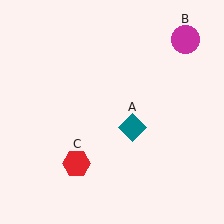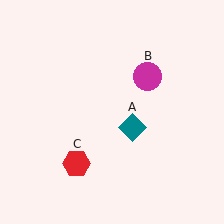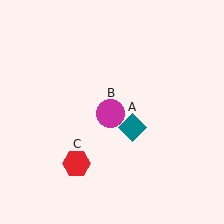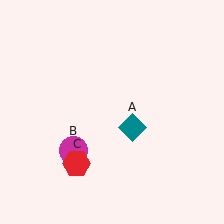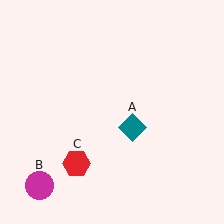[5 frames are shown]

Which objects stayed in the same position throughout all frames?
Teal diamond (object A) and red hexagon (object C) remained stationary.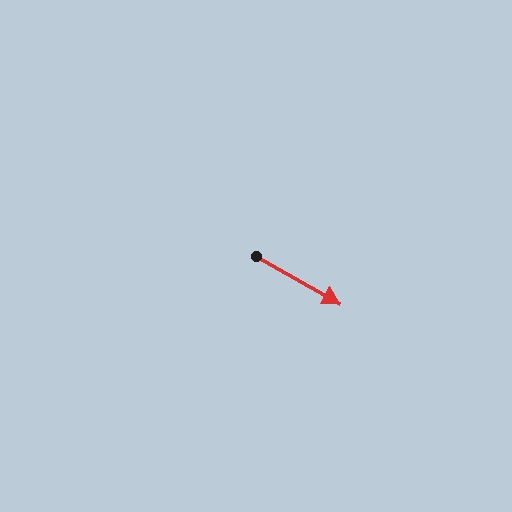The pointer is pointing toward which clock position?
Roughly 4 o'clock.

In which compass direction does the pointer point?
Southeast.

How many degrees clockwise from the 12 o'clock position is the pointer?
Approximately 119 degrees.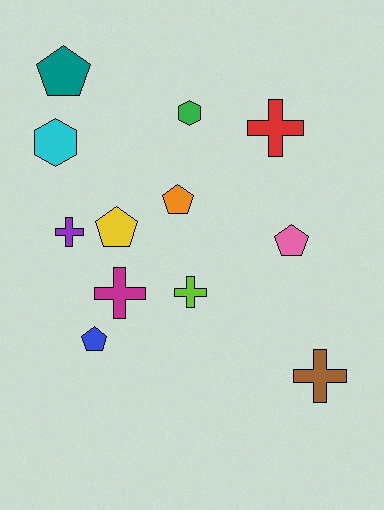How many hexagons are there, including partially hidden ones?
There are 2 hexagons.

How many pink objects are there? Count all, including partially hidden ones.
There is 1 pink object.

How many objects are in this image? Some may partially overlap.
There are 12 objects.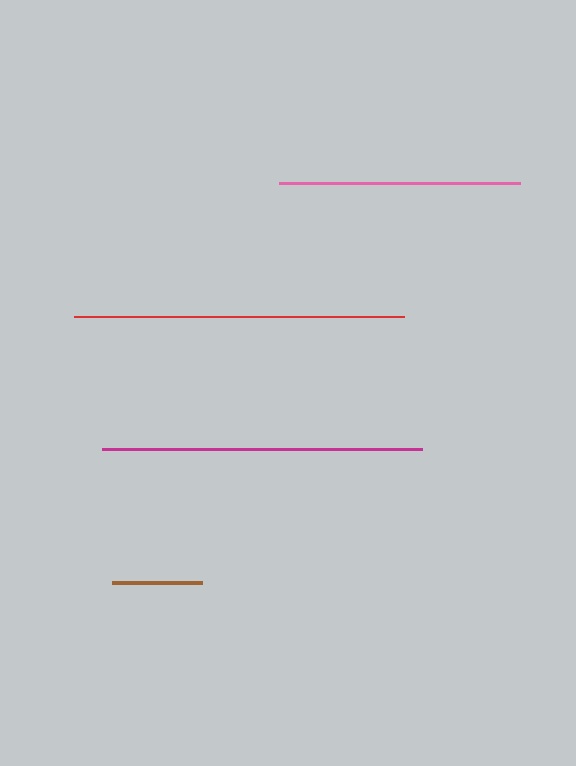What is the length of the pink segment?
The pink segment is approximately 241 pixels long.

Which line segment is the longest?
The red line is the longest at approximately 330 pixels.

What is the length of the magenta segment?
The magenta segment is approximately 319 pixels long.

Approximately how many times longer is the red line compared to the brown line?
The red line is approximately 3.7 times the length of the brown line.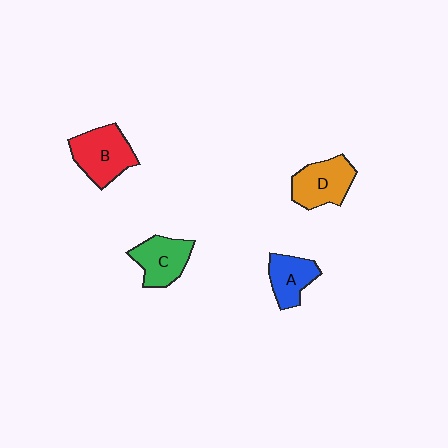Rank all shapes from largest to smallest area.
From largest to smallest: B (red), D (orange), C (green), A (blue).